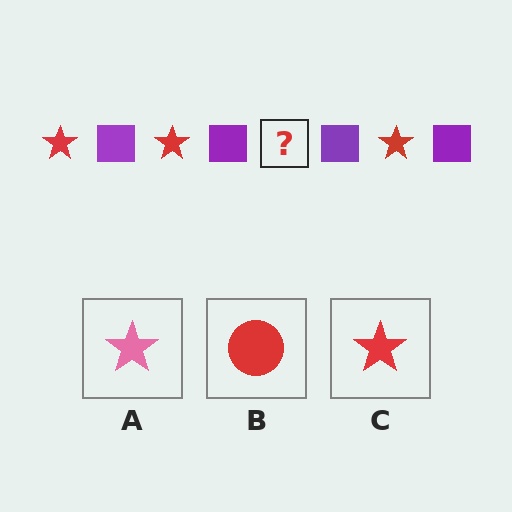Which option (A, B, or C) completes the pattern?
C.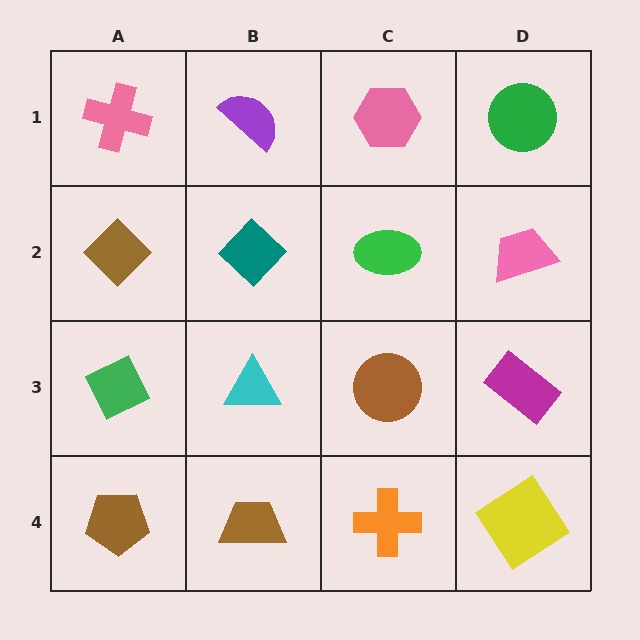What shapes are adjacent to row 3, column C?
A green ellipse (row 2, column C), an orange cross (row 4, column C), a cyan triangle (row 3, column B), a magenta rectangle (row 3, column D).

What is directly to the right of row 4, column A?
A brown trapezoid.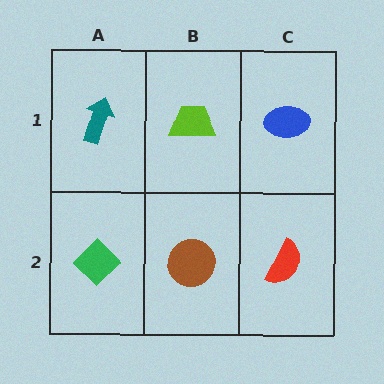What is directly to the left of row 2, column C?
A brown circle.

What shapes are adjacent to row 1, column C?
A red semicircle (row 2, column C), a lime trapezoid (row 1, column B).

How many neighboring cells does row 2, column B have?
3.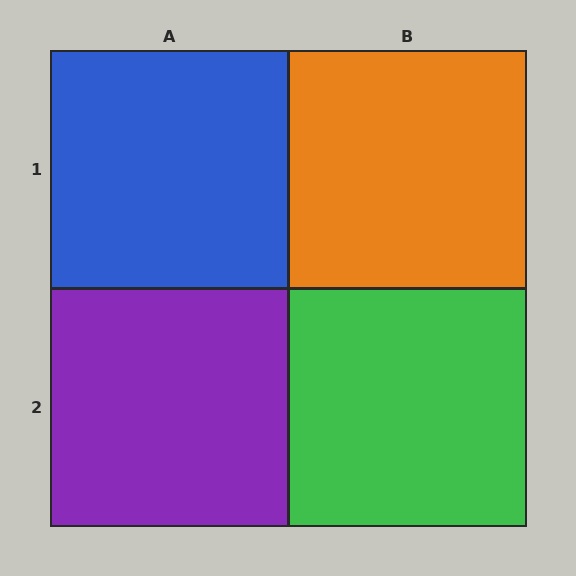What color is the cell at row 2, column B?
Green.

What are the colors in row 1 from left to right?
Blue, orange.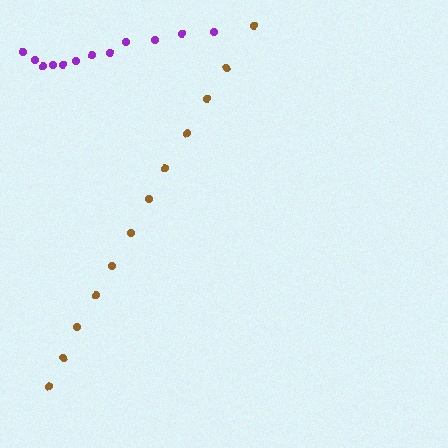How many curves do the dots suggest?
There are 2 distinct paths.